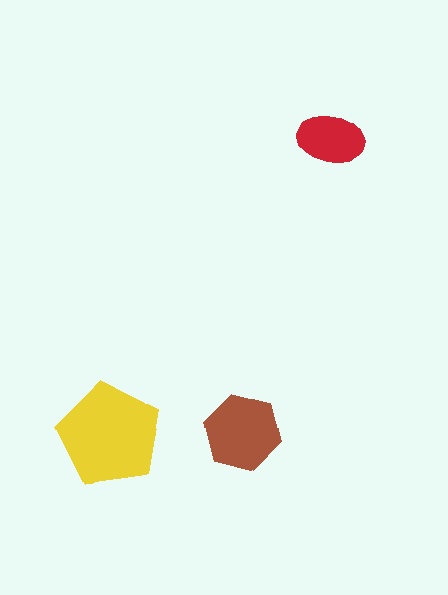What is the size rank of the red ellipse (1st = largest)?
3rd.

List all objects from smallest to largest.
The red ellipse, the brown hexagon, the yellow pentagon.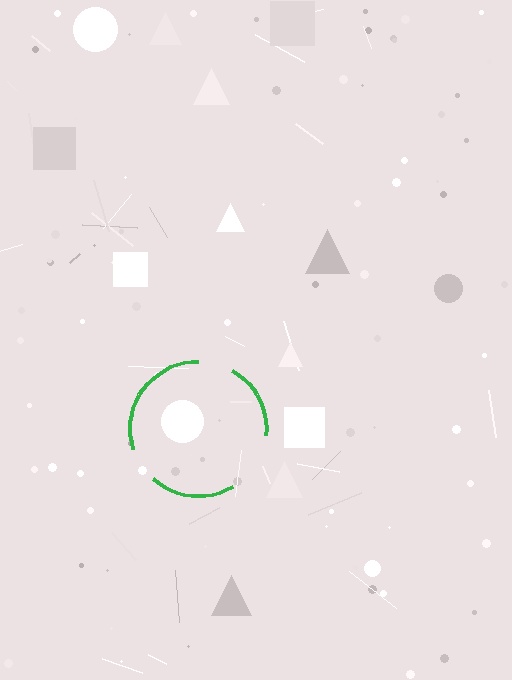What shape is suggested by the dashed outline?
The dashed outline suggests a circle.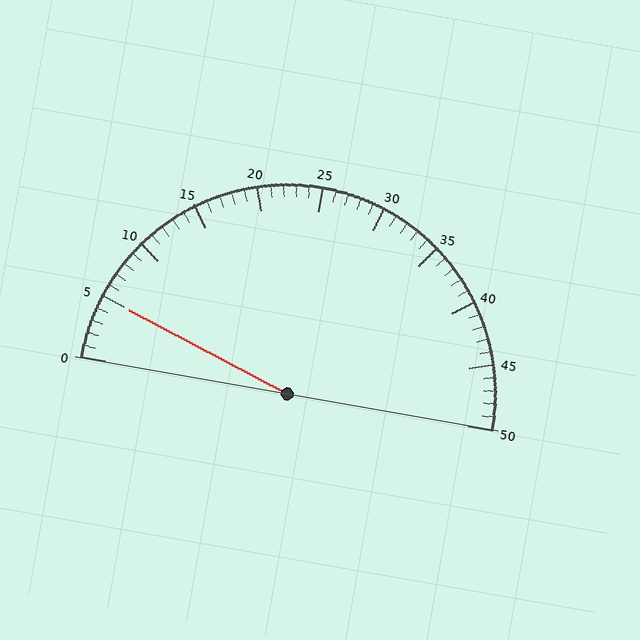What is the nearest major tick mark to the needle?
The nearest major tick mark is 5.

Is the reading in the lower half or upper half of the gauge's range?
The reading is in the lower half of the range (0 to 50).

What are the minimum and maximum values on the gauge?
The gauge ranges from 0 to 50.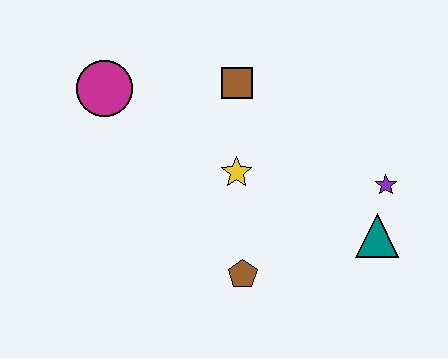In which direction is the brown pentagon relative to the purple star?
The brown pentagon is to the left of the purple star.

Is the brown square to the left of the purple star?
Yes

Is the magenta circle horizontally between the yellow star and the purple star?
No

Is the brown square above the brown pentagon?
Yes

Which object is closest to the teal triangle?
The purple star is closest to the teal triangle.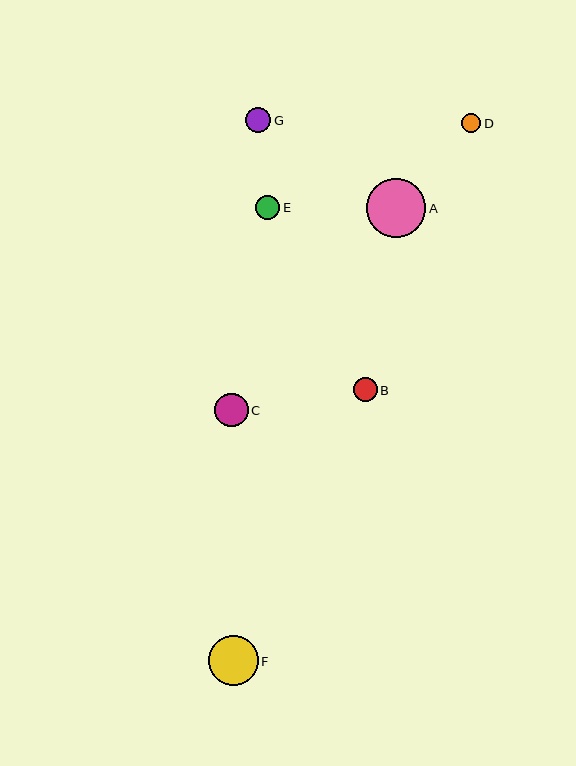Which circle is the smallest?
Circle D is the smallest with a size of approximately 19 pixels.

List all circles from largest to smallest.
From largest to smallest: A, F, C, G, B, E, D.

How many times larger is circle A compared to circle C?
Circle A is approximately 1.8 times the size of circle C.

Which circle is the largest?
Circle A is the largest with a size of approximately 59 pixels.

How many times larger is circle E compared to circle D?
Circle E is approximately 1.3 times the size of circle D.